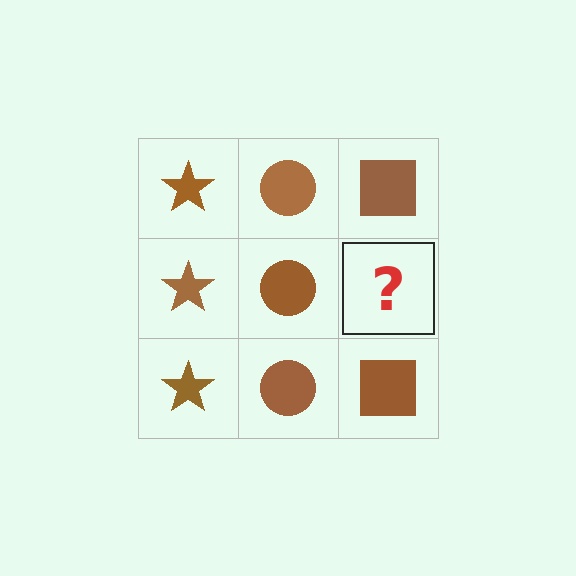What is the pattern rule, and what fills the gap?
The rule is that each column has a consistent shape. The gap should be filled with a brown square.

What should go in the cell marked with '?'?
The missing cell should contain a brown square.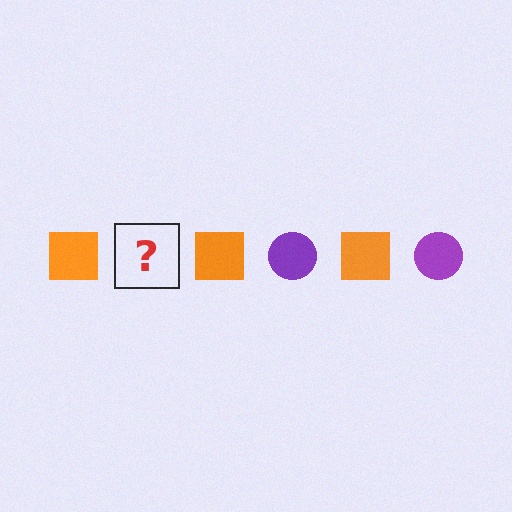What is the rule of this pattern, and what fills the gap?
The rule is that the pattern alternates between orange square and purple circle. The gap should be filled with a purple circle.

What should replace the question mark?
The question mark should be replaced with a purple circle.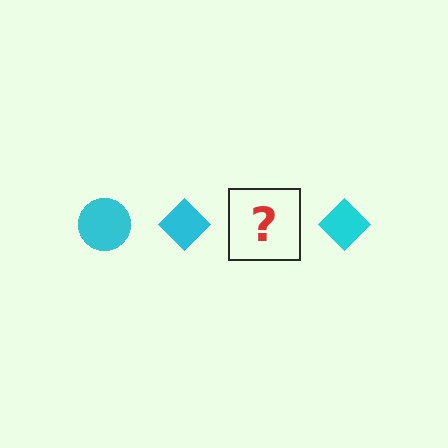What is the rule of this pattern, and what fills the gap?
The rule is that the pattern cycles through circle, diamond shapes in cyan. The gap should be filled with a cyan circle.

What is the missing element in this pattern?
The missing element is a cyan circle.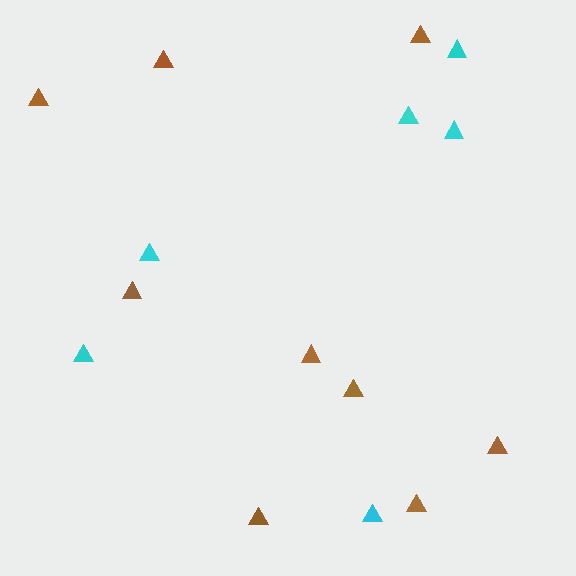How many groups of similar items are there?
There are 2 groups: one group of cyan triangles (6) and one group of brown triangles (9).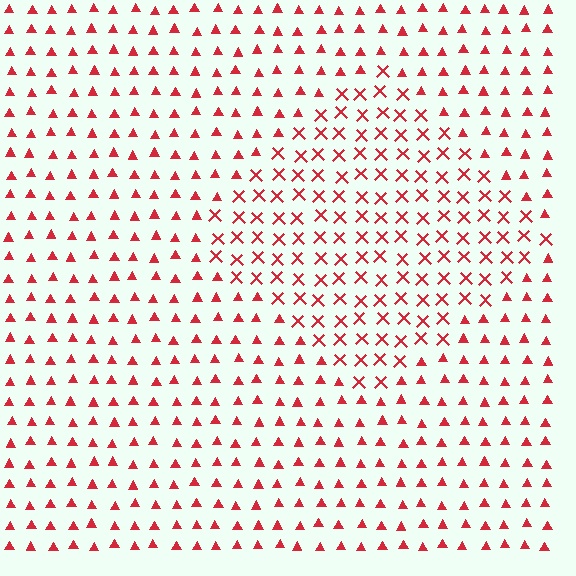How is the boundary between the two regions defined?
The boundary is defined by a change in element shape: X marks inside vs. triangles outside. All elements share the same color and spacing.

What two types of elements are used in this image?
The image uses X marks inside the diamond region and triangles outside it.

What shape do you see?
I see a diamond.